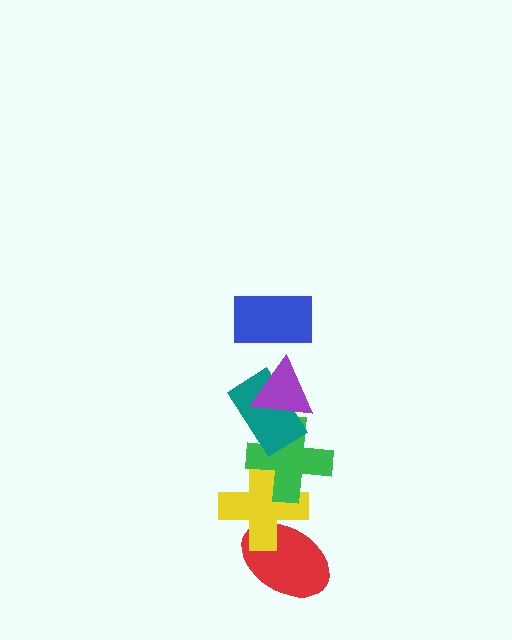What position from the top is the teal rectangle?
The teal rectangle is 3rd from the top.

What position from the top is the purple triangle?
The purple triangle is 2nd from the top.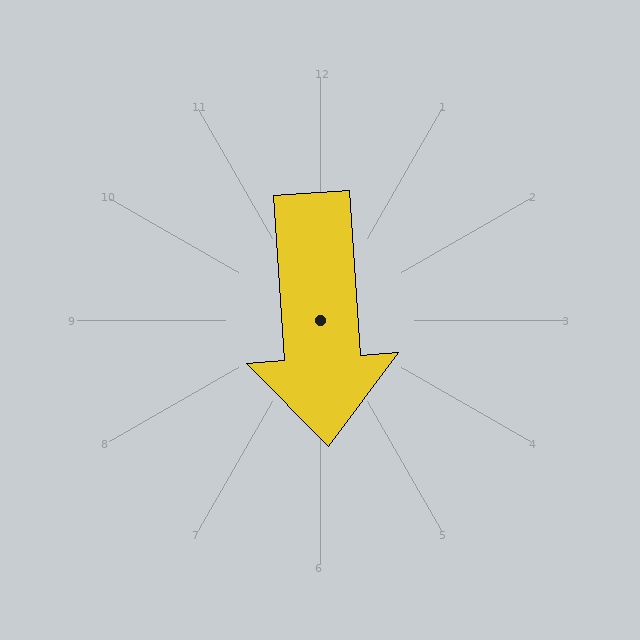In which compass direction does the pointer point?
South.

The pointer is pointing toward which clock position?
Roughly 6 o'clock.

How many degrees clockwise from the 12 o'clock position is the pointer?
Approximately 176 degrees.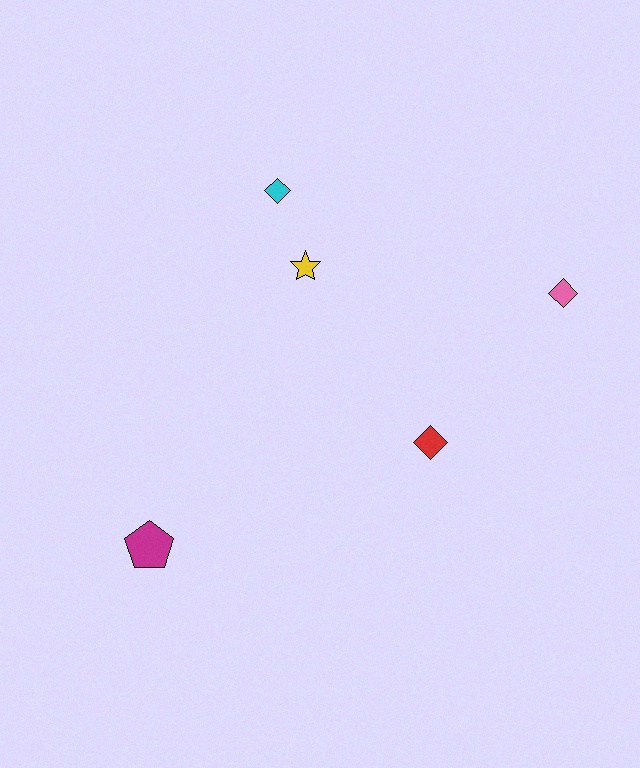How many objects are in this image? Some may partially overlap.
There are 5 objects.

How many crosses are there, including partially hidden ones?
There are no crosses.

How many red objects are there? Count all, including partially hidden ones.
There is 1 red object.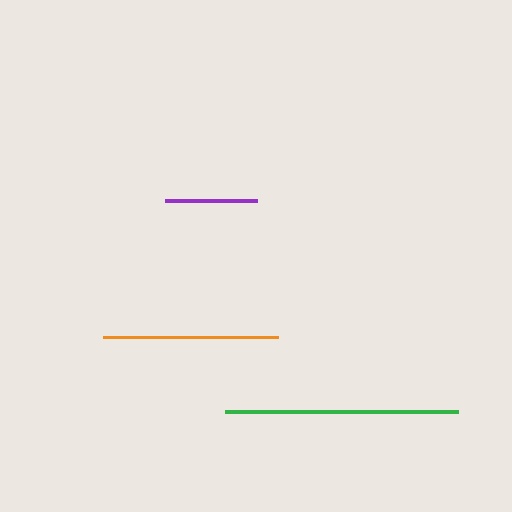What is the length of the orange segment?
The orange segment is approximately 175 pixels long.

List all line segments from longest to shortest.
From longest to shortest: green, orange, purple.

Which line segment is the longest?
The green line is the longest at approximately 232 pixels.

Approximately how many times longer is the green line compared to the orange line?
The green line is approximately 1.3 times the length of the orange line.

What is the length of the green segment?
The green segment is approximately 232 pixels long.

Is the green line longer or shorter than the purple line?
The green line is longer than the purple line.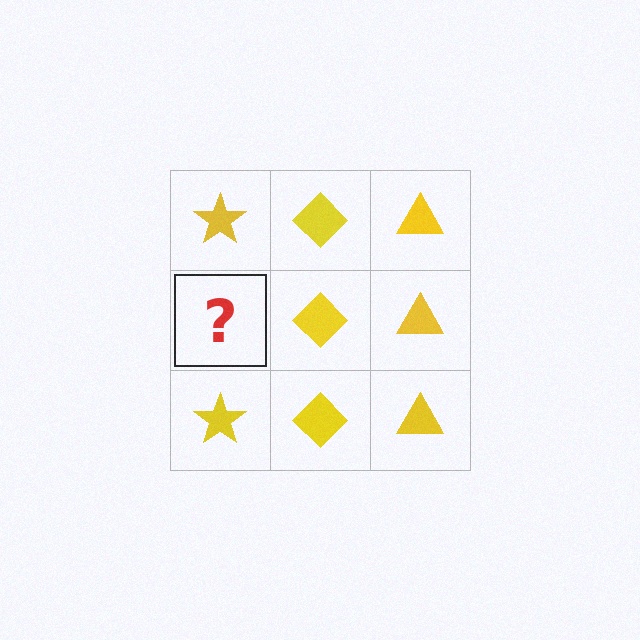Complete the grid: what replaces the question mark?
The question mark should be replaced with a yellow star.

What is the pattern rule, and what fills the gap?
The rule is that each column has a consistent shape. The gap should be filled with a yellow star.